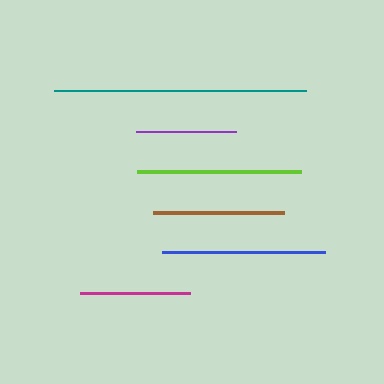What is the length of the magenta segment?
The magenta segment is approximately 111 pixels long.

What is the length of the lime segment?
The lime segment is approximately 164 pixels long.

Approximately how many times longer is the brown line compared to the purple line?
The brown line is approximately 1.3 times the length of the purple line.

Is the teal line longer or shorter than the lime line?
The teal line is longer than the lime line.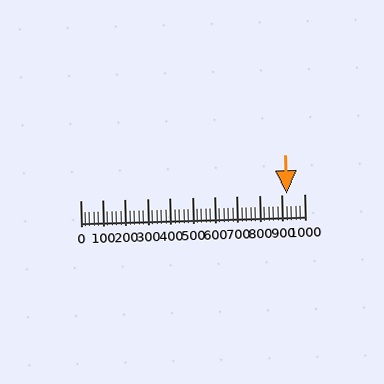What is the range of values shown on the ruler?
The ruler shows values from 0 to 1000.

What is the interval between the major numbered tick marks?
The major tick marks are spaced 100 units apart.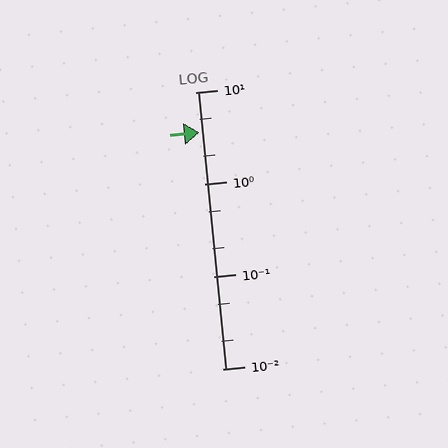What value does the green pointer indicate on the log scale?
The pointer indicates approximately 3.7.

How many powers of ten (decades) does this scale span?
The scale spans 3 decades, from 0.01 to 10.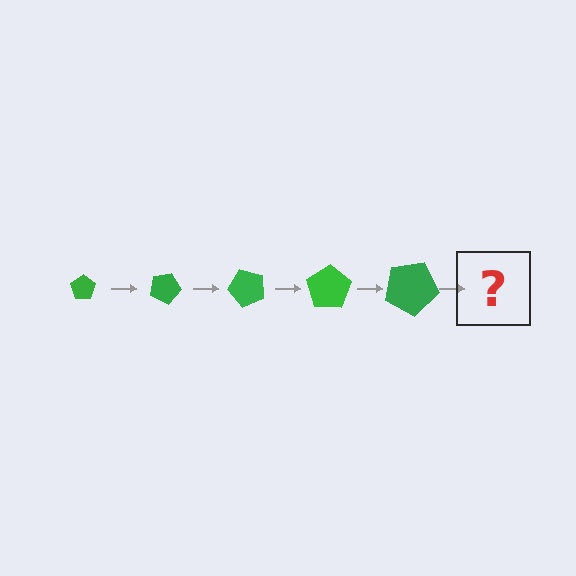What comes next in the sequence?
The next element should be a pentagon, larger than the previous one and rotated 125 degrees from the start.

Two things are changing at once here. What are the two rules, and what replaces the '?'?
The two rules are that the pentagon grows larger each step and it rotates 25 degrees each step. The '?' should be a pentagon, larger than the previous one and rotated 125 degrees from the start.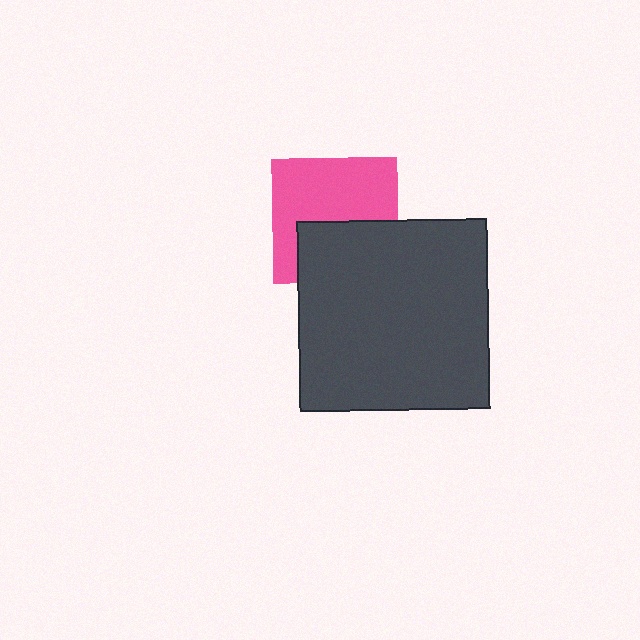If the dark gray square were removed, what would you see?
You would see the complete pink square.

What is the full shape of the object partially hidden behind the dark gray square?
The partially hidden object is a pink square.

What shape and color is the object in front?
The object in front is a dark gray square.